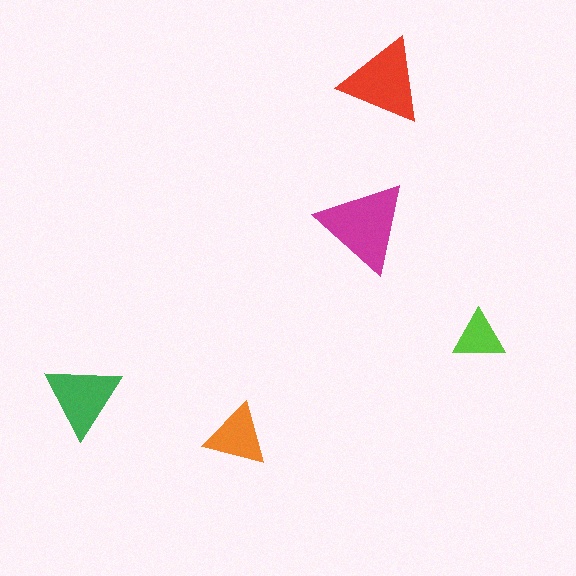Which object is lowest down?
The orange triangle is bottommost.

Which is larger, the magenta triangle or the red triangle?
The magenta one.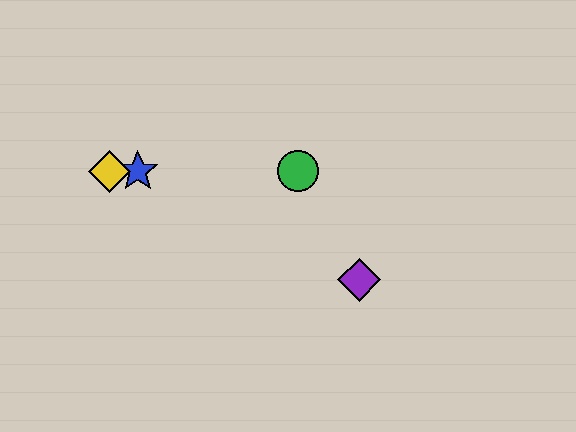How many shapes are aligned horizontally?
4 shapes (the red diamond, the blue star, the green circle, the yellow diamond) are aligned horizontally.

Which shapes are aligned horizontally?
The red diamond, the blue star, the green circle, the yellow diamond are aligned horizontally.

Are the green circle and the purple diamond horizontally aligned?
No, the green circle is at y≈171 and the purple diamond is at y≈280.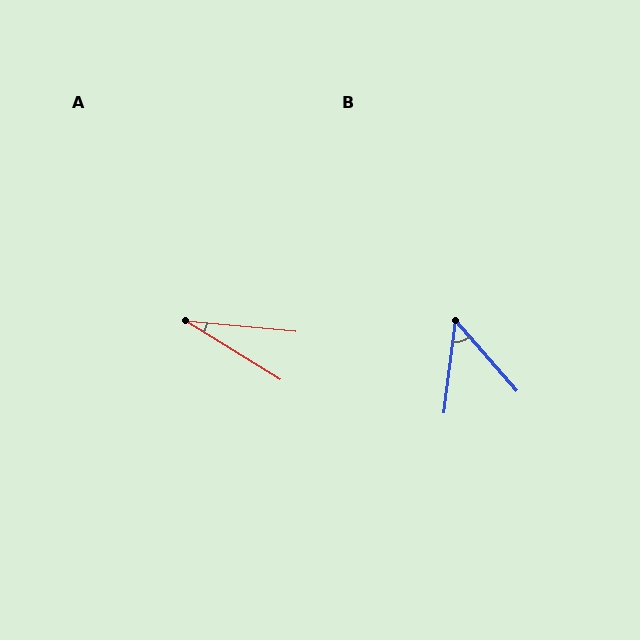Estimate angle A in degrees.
Approximately 26 degrees.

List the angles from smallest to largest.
A (26°), B (48°).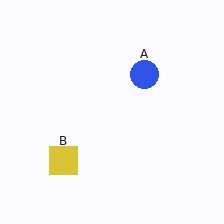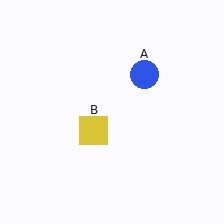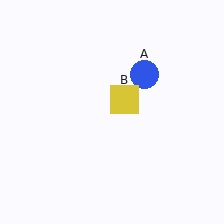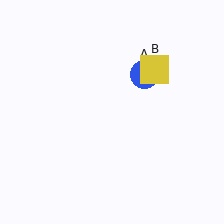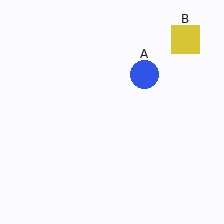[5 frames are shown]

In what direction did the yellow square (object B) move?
The yellow square (object B) moved up and to the right.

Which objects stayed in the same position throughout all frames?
Blue circle (object A) remained stationary.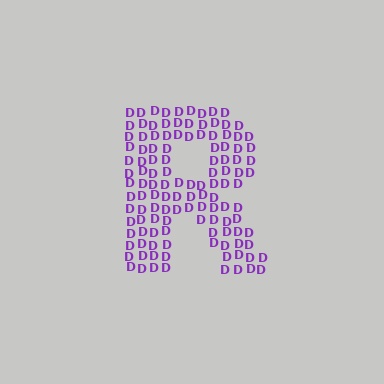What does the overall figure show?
The overall figure shows the letter R.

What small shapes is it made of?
It is made of small letter D's.